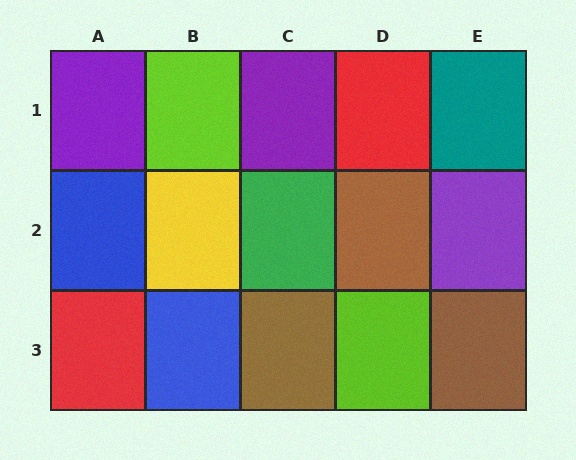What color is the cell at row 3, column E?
Brown.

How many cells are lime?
2 cells are lime.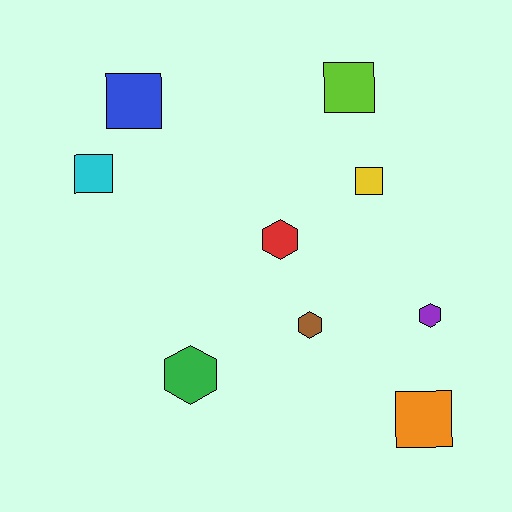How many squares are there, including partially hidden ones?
There are 5 squares.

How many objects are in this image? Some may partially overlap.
There are 9 objects.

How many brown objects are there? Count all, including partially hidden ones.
There is 1 brown object.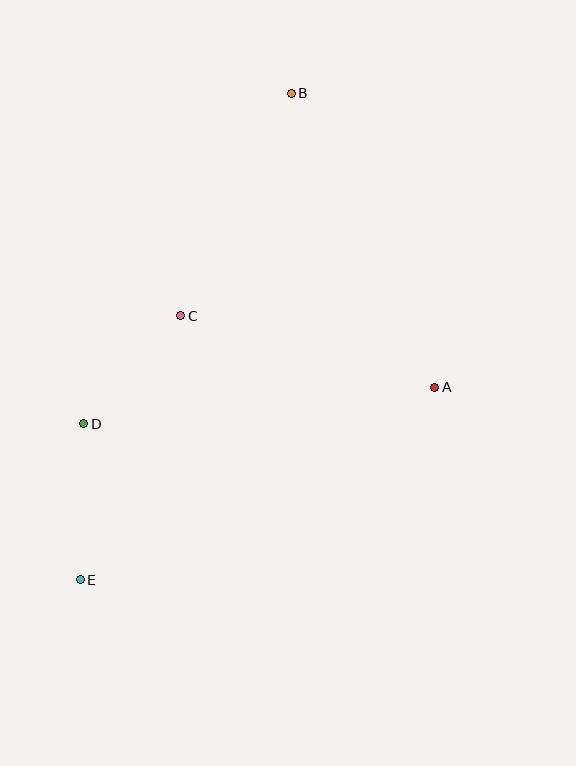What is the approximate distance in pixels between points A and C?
The distance between A and C is approximately 264 pixels.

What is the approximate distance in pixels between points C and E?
The distance between C and E is approximately 283 pixels.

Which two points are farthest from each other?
Points B and E are farthest from each other.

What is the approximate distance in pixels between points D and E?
The distance between D and E is approximately 156 pixels.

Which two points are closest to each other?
Points C and D are closest to each other.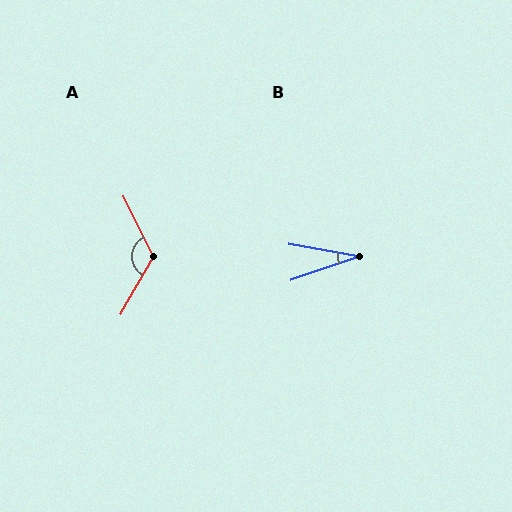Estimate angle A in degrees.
Approximately 124 degrees.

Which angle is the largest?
A, at approximately 124 degrees.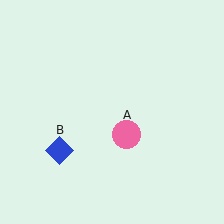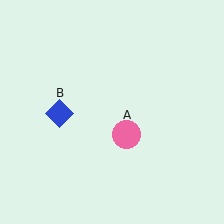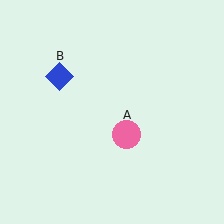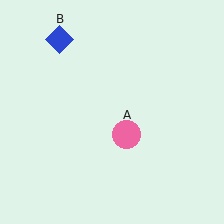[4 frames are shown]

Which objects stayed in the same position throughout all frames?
Pink circle (object A) remained stationary.